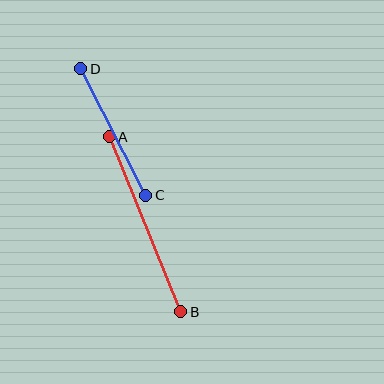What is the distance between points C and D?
The distance is approximately 142 pixels.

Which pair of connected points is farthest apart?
Points A and B are farthest apart.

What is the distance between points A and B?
The distance is approximately 189 pixels.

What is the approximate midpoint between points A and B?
The midpoint is at approximately (145, 224) pixels.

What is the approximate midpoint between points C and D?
The midpoint is at approximately (113, 132) pixels.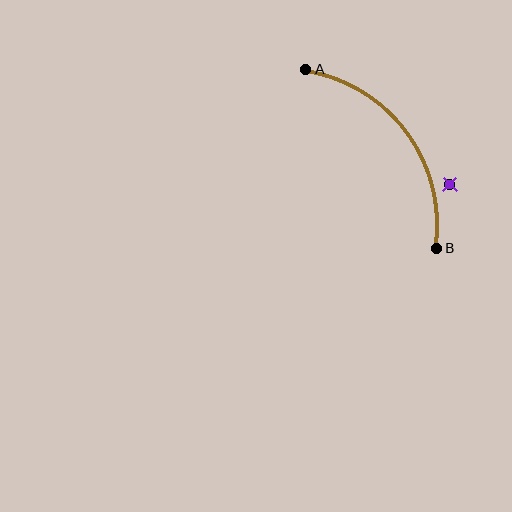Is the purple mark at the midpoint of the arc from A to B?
No — the purple mark does not lie on the arc at all. It sits slightly outside the curve.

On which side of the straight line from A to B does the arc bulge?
The arc bulges above and to the right of the straight line connecting A and B.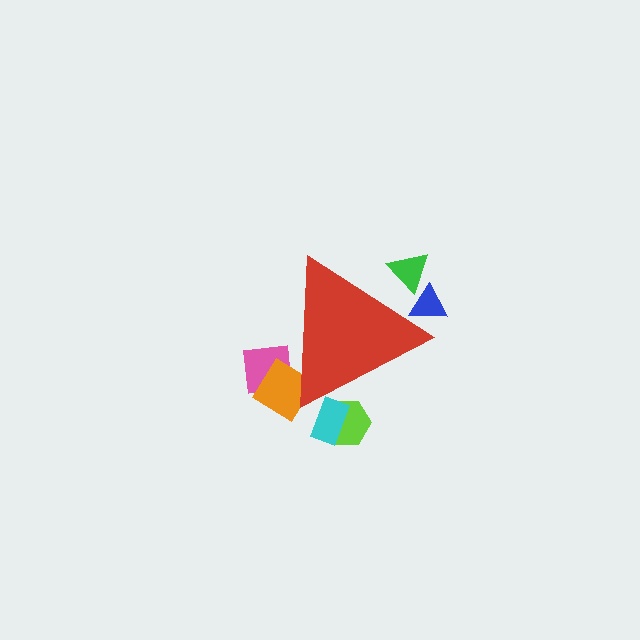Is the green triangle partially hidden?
Yes, the green triangle is partially hidden behind the red triangle.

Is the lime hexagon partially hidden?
Yes, the lime hexagon is partially hidden behind the red triangle.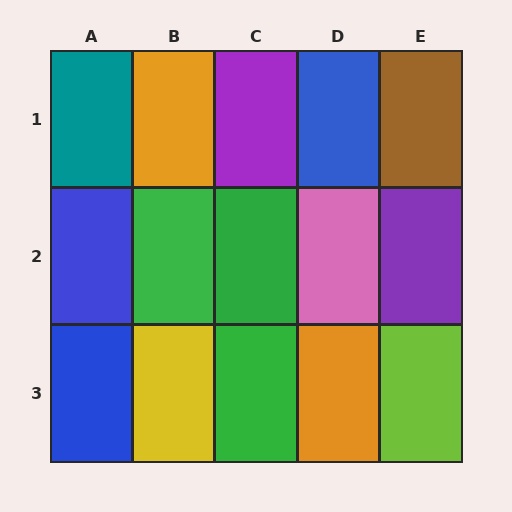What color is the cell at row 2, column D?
Pink.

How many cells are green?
3 cells are green.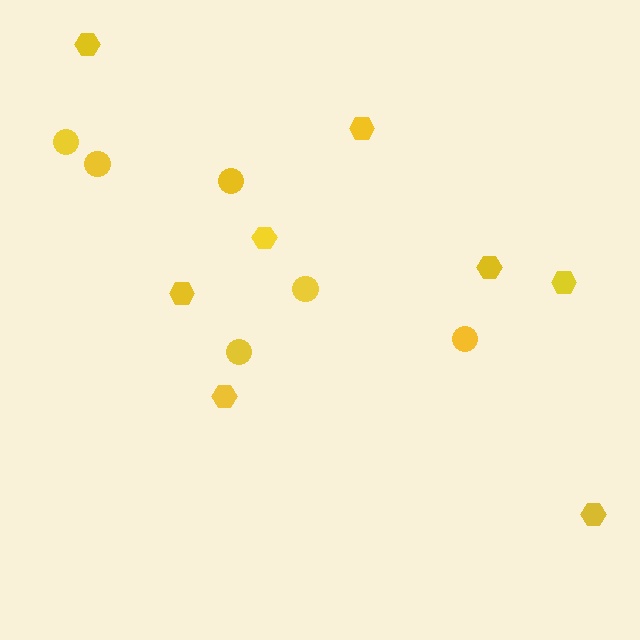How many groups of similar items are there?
There are 2 groups: one group of circles (6) and one group of hexagons (8).